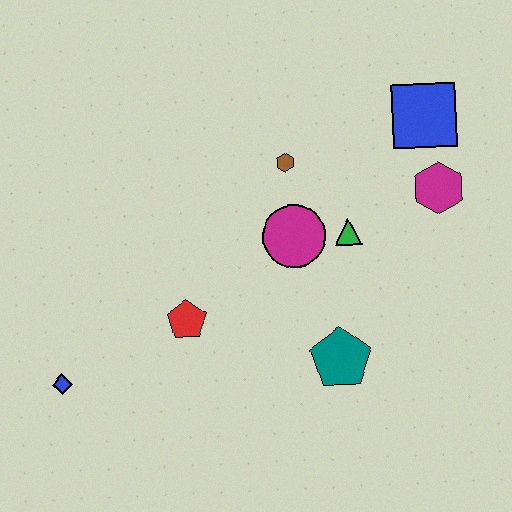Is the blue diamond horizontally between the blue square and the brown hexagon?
No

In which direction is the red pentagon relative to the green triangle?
The red pentagon is to the left of the green triangle.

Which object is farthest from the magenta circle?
The blue diamond is farthest from the magenta circle.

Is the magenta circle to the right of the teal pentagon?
No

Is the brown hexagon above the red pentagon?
Yes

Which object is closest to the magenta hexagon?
The blue square is closest to the magenta hexagon.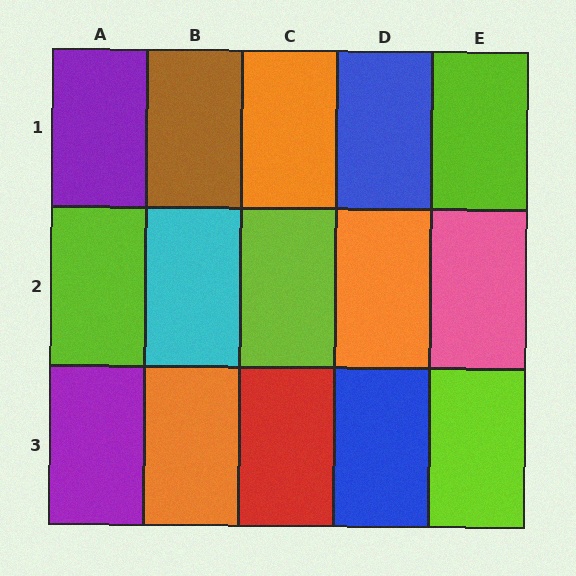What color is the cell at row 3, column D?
Blue.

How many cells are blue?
2 cells are blue.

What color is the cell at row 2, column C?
Lime.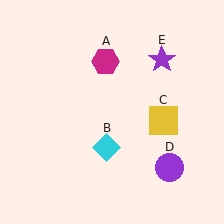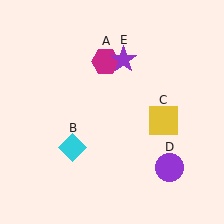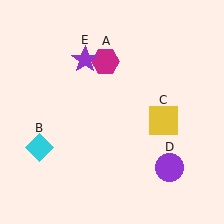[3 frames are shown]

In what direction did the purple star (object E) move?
The purple star (object E) moved left.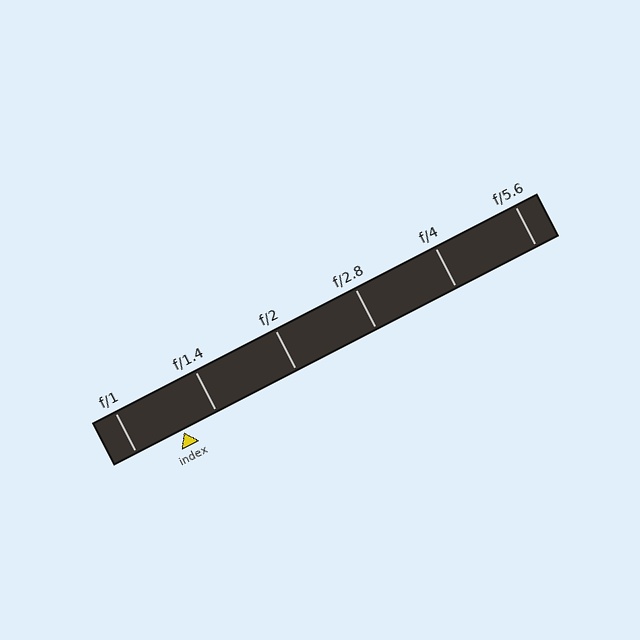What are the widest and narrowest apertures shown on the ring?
The widest aperture shown is f/1 and the narrowest is f/5.6.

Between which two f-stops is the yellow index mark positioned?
The index mark is between f/1 and f/1.4.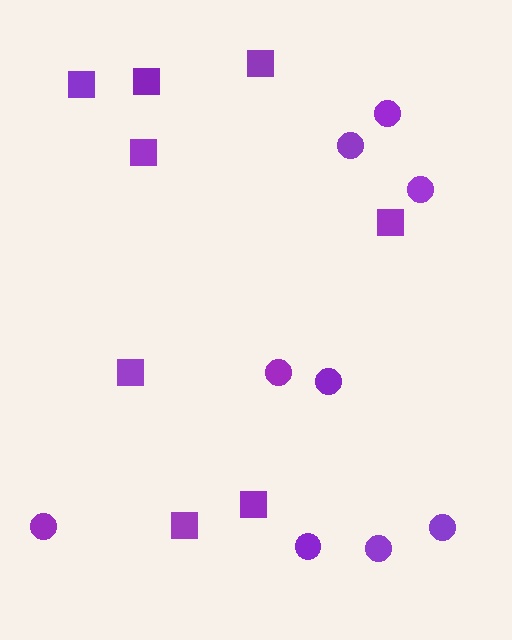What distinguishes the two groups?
There are 2 groups: one group of circles (9) and one group of squares (8).